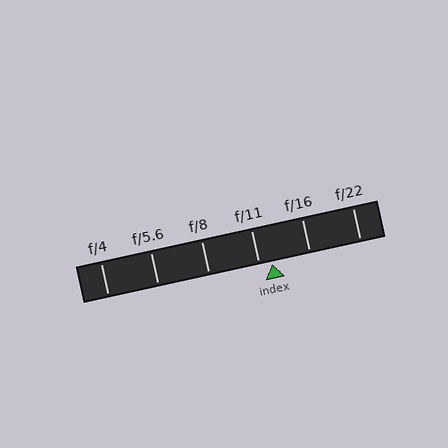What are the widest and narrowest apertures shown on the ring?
The widest aperture shown is f/4 and the narrowest is f/22.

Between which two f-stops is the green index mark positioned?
The index mark is between f/11 and f/16.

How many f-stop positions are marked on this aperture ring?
There are 6 f-stop positions marked.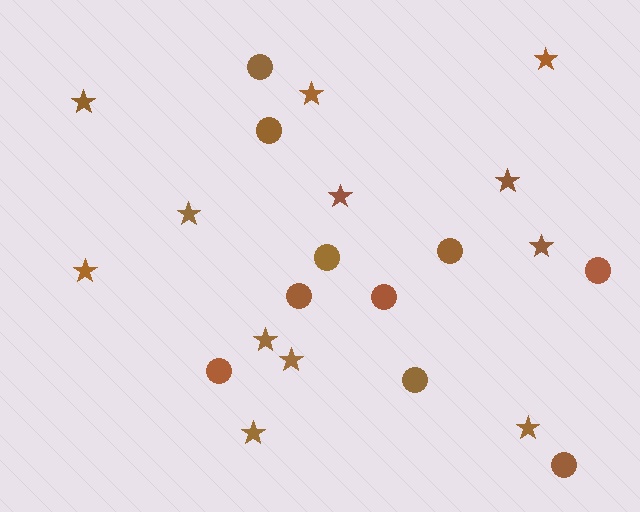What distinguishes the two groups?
There are 2 groups: one group of stars (12) and one group of circles (10).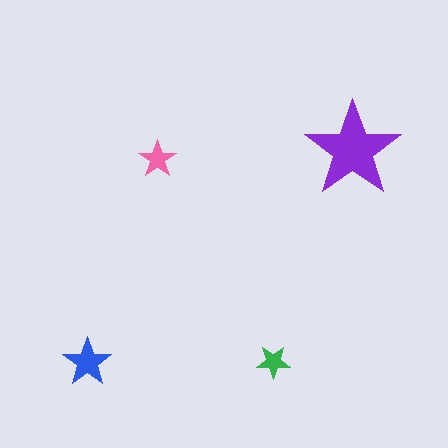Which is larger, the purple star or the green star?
The purple one.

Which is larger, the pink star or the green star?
The pink one.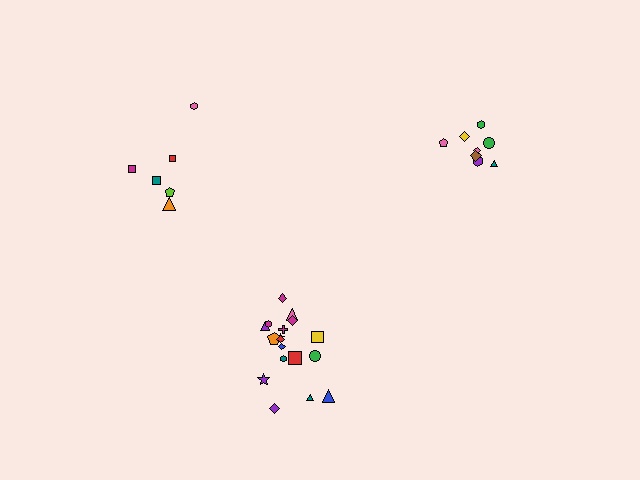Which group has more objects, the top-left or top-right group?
The top-right group.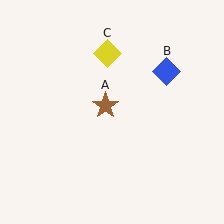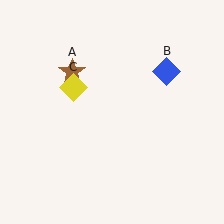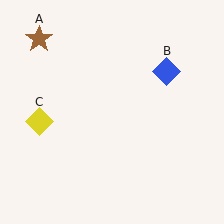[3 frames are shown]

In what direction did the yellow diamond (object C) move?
The yellow diamond (object C) moved down and to the left.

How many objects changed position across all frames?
2 objects changed position: brown star (object A), yellow diamond (object C).